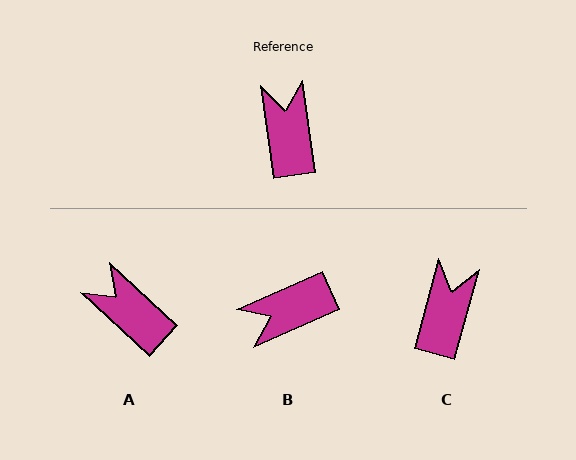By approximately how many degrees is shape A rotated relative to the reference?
Approximately 39 degrees counter-clockwise.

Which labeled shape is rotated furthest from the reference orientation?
B, about 106 degrees away.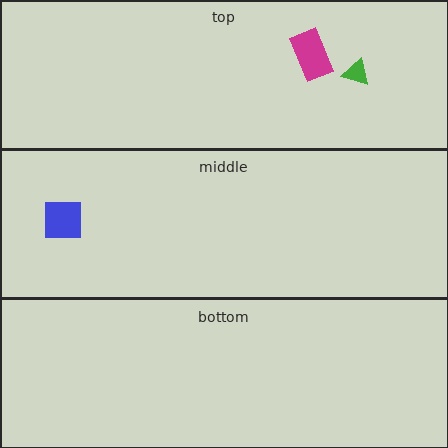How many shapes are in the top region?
2.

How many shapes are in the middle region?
1.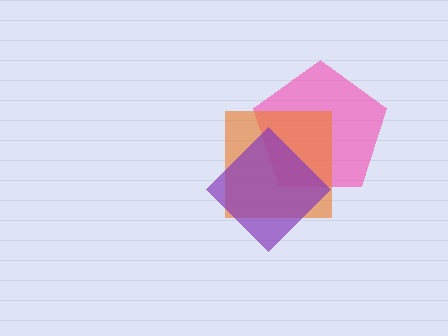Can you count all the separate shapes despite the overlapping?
Yes, there are 3 separate shapes.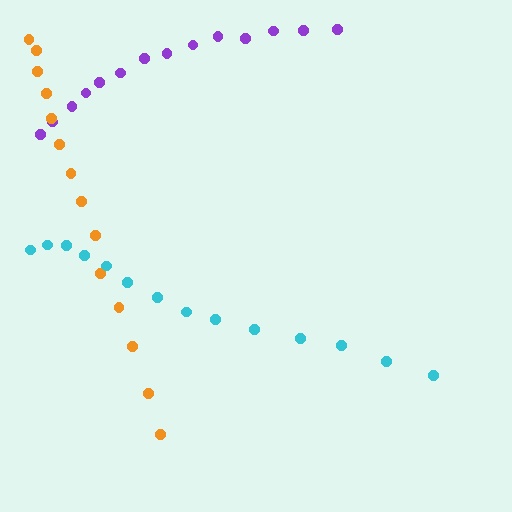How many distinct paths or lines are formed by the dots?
There are 3 distinct paths.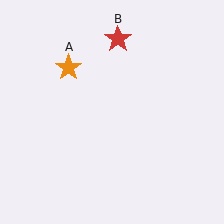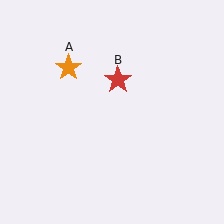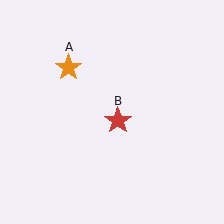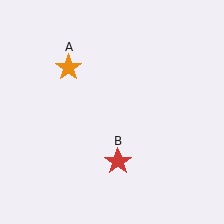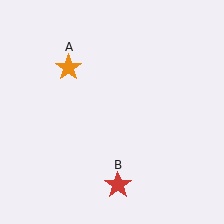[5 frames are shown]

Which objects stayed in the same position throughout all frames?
Orange star (object A) remained stationary.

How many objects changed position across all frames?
1 object changed position: red star (object B).